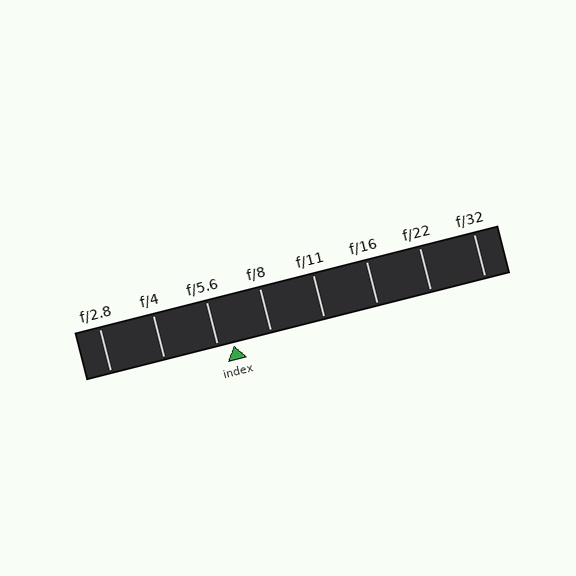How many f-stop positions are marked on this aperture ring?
There are 8 f-stop positions marked.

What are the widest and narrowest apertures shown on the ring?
The widest aperture shown is f/2.8 and the narrowest is f/32.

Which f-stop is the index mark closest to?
The index mark is closest to f/5.6.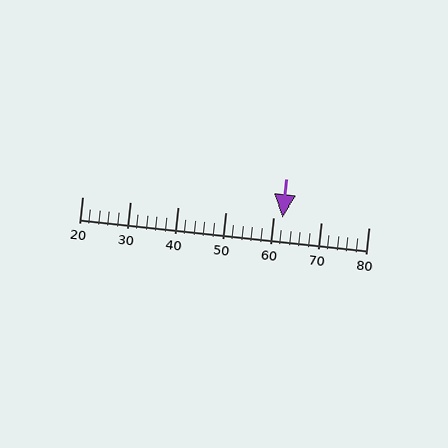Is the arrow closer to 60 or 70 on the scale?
The arrow is closer to 60.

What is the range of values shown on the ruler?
The ruler shows values from 20 to 80.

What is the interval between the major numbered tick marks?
The major tick marks are spaced 10 units apart.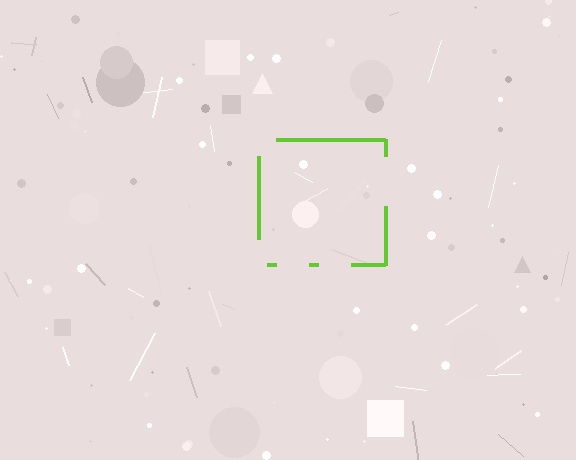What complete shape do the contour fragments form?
The contour fragments form a square.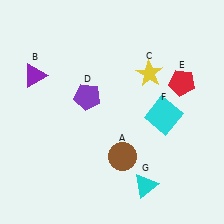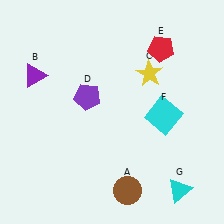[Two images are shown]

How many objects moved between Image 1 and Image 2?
3 objects moved between the two images.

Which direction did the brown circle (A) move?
The brown circle (A) moved down.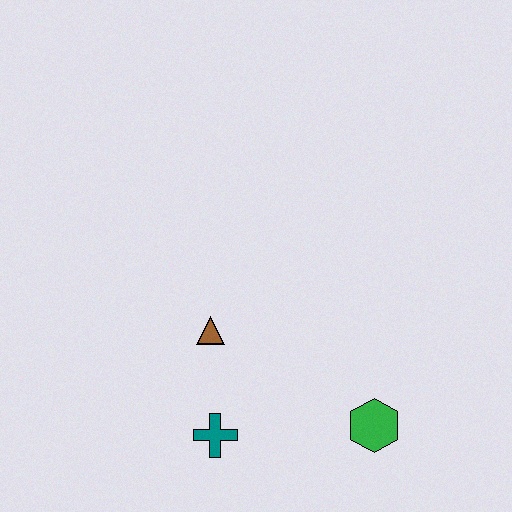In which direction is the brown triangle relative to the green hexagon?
The brown triangle is to the left of the green hexagon.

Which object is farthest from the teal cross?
The green hexagon is farthest from the teal cross.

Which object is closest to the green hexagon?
The teal cross is closest to the green hexagon.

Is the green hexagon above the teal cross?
Yes